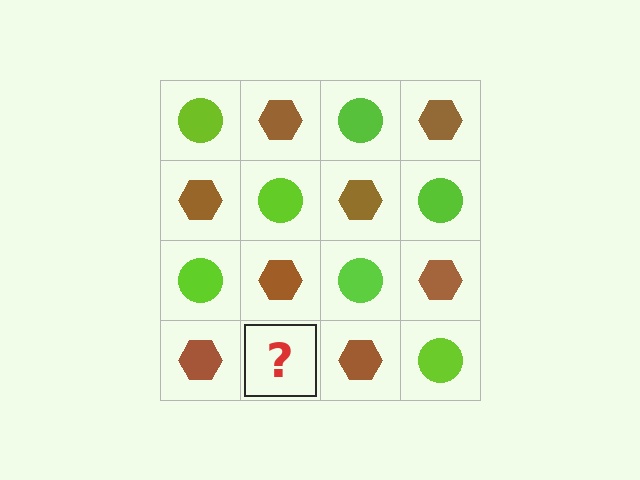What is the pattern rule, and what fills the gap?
The rule is that it alternates lime circle and brown hexagon in a checkerboard pattern. The gap should be filled with a lime circle.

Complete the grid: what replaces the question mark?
The question mark should be replaced with a lime circle.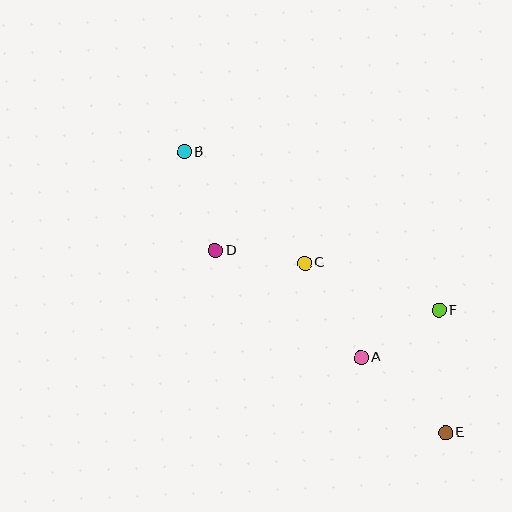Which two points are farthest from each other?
Points B and E are farthest from each other.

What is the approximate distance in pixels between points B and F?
The distance between B and F is approximately 300 pixels.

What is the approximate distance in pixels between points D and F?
The distance between D and F is approximately 231 pixels.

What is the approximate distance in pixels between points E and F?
The distance between E and F is approximately 123 pixels.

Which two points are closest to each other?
Points C and D are closest to each other.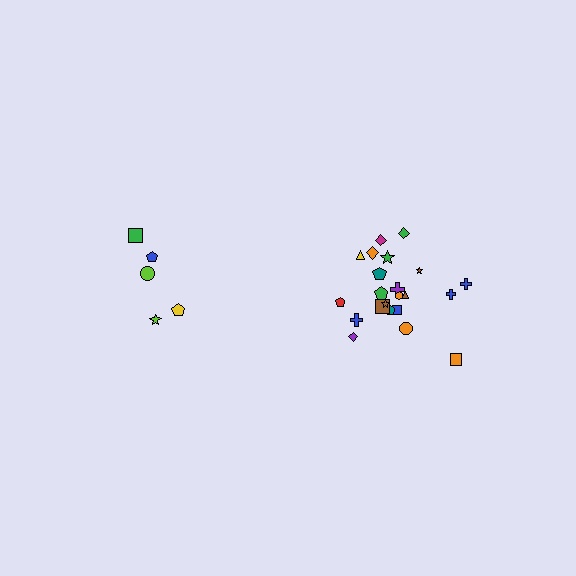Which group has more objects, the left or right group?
The right group.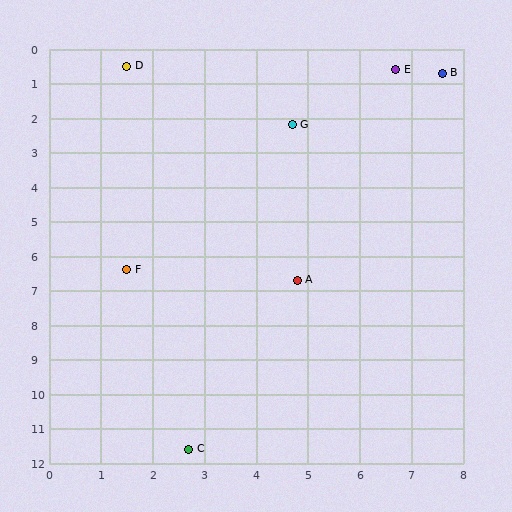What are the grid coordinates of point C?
Point C is at approximately (2.7, 11.6).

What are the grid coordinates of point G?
Point G is at approximately (4.7, 2.2).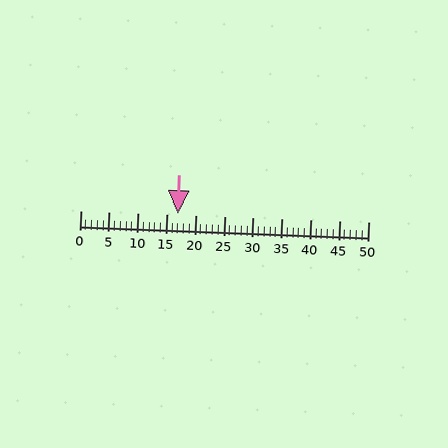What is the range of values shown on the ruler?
The ruler shows values from 0 to 50.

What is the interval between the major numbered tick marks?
The major tick marks are spaced 5 units apart.